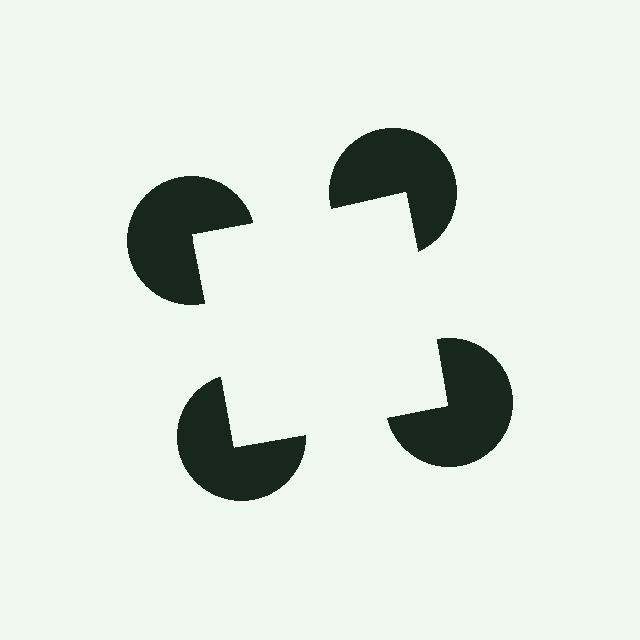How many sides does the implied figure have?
4 sides.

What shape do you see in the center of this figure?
An illusory square — its edges are inferred from the aligned wedge cuts in the pac-man discs, not physically drawn.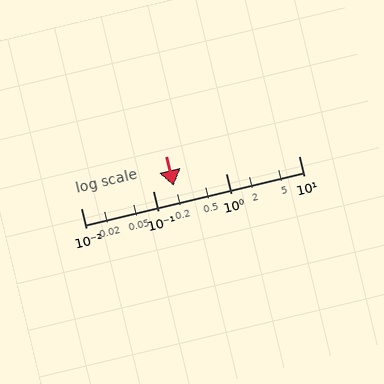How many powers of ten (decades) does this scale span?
The scale spans 3 decades, from 0.01 to 10.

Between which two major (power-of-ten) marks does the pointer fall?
The pointer is between 0.1 and 1.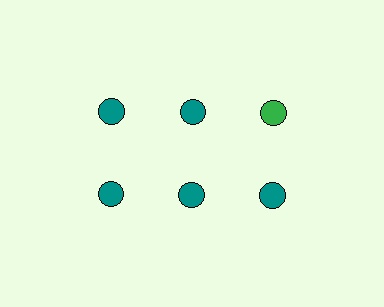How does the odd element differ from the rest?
It has a different color: green instead of teal.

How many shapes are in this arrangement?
There are 6 shapes arranged in a grid pattern.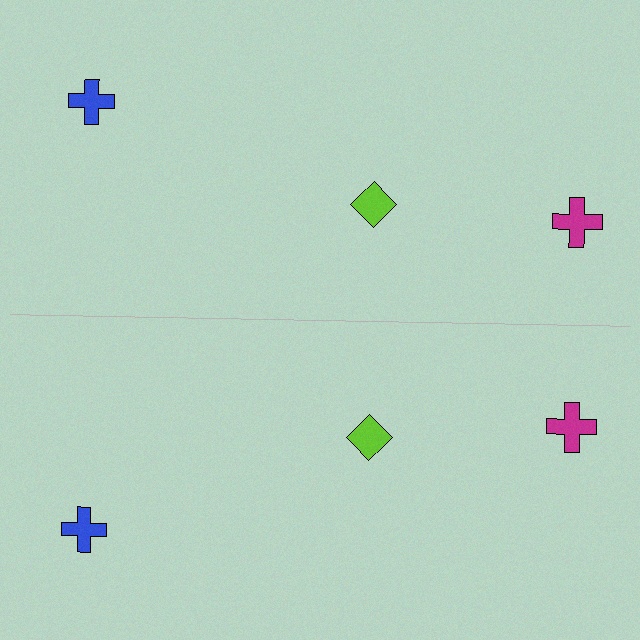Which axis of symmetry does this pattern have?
The pattern has a horizontal axis of symmetry running through the center of the image.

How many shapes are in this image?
There are 6 shapes in this image.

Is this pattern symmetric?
Yes, this pattern has bilateral (reflection) symmetry.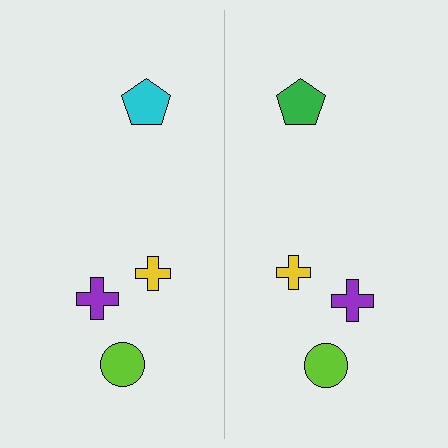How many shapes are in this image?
There are 8 shapes in this image.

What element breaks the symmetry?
The green pentagon on the right side breaks the symmetry — its mirror counterpart is cyan.